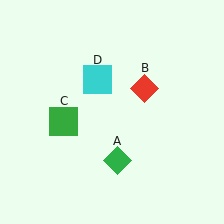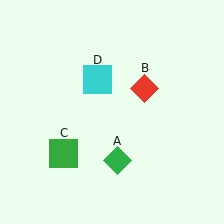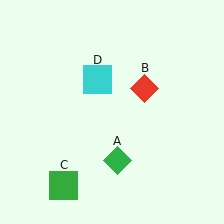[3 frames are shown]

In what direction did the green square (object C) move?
The green square (object C) moved down.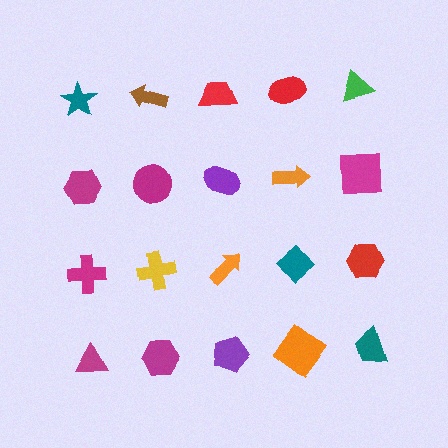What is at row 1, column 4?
A red ellipse.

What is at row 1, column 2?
A brown arrow.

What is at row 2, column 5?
A magenta square.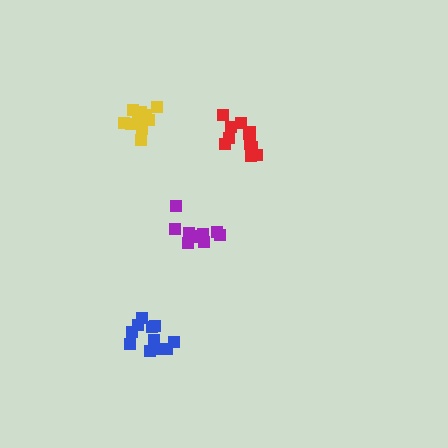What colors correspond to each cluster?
The clusters are colored: purple, yellow, red, blue.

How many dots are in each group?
Group 1: 11 dots, Group 2: 12 dots, Group 3: 12 dots, Group 4: 11 dots (46 total).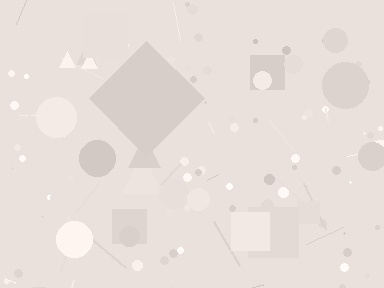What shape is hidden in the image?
A diamond is hidden in the image.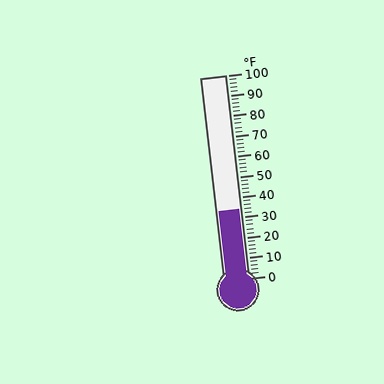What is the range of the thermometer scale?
The thermometer scale ranges from 0°F to 100°F.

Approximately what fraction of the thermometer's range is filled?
The thermometer is filled to approximately 35% of its range.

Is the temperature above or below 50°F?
The temperature is below 50°F.